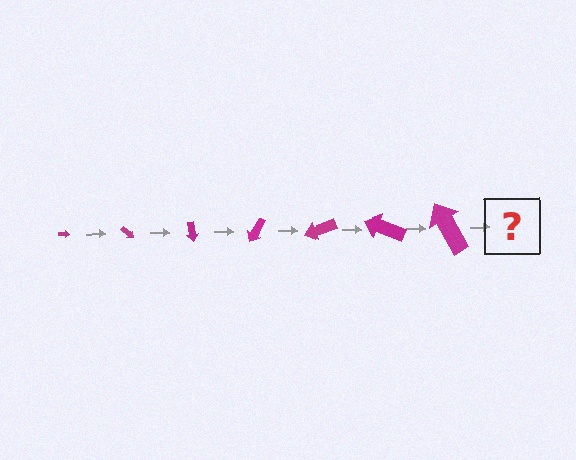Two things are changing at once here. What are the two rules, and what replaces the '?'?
The two rules are that the arrow grows larger each step and it rotates 40 degrees each step. The '?' should be an arrow, larger than the previous one and rotated 280 degrees from the start.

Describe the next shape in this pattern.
It should be an arrow, larger than the previous one and rotated 280 degrees from the start.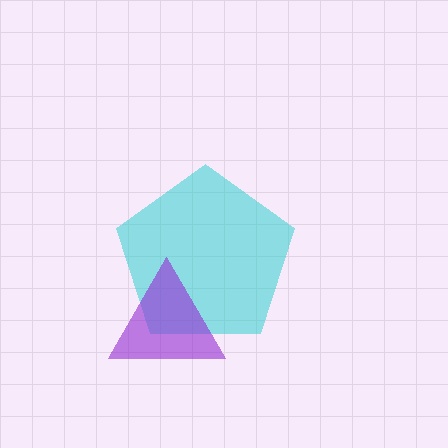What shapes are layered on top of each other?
The layered shapes are: a cyan pentagon, a purple triangle.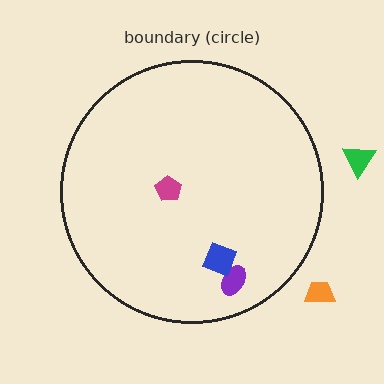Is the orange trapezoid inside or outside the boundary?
Outside.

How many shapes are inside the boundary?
3 inside, 2 outside.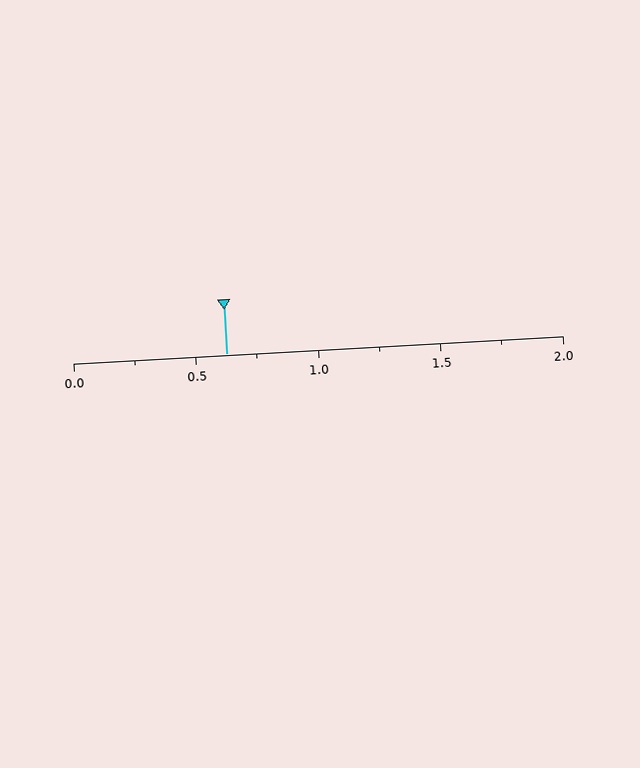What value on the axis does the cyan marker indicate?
The marker indicates approximately 0.62.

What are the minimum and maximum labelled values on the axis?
The axis runs from 0.0 to 2.0.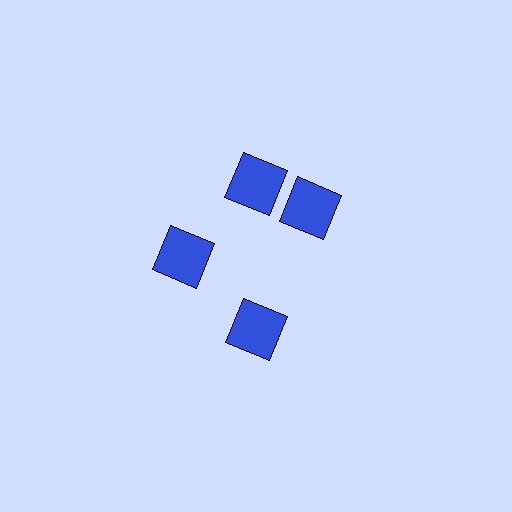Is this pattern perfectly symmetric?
No. The 4 blue squares are arranged in a ring, but one element near the 3 o'clock position is rotated out of alignment along the ring, breaking the 4-fold rotational symmetry.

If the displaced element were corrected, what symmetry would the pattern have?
It would have 4-fold rotational symmetry — the pattern would map onto itself every 90 degrees.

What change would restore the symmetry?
The symmetry would be restored by rotating it back into even spacing with its neighbors so that all 4 squares sit at equal angles and equal distance from the center.